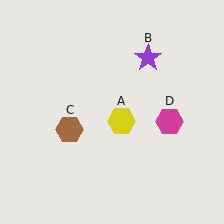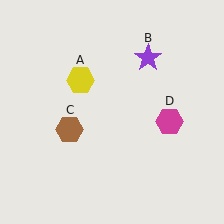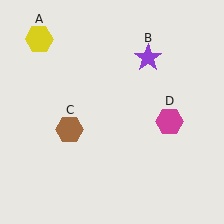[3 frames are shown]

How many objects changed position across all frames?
1 object changed position: yellow hexagon (object A).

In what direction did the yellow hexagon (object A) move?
The yellow hexagon (object A) moved up and to the left.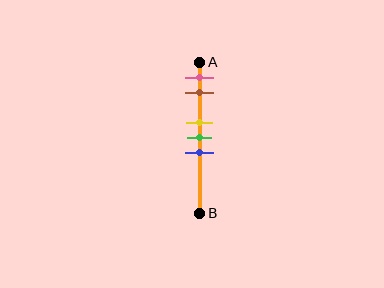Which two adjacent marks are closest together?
The yellow and green marks are the closest adjacent pair.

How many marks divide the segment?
There are 5 marks dividing the segment.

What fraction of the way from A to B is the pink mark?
The pink mark is approximately 10% (0.1) of the way from A to B.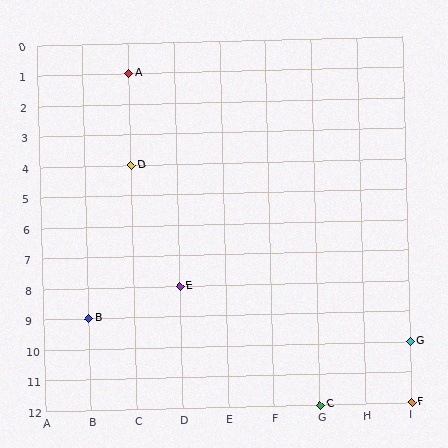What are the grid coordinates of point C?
Point C is at grid coordinates (G, 12).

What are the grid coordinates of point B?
Point B is at grid coordinates (B, 9).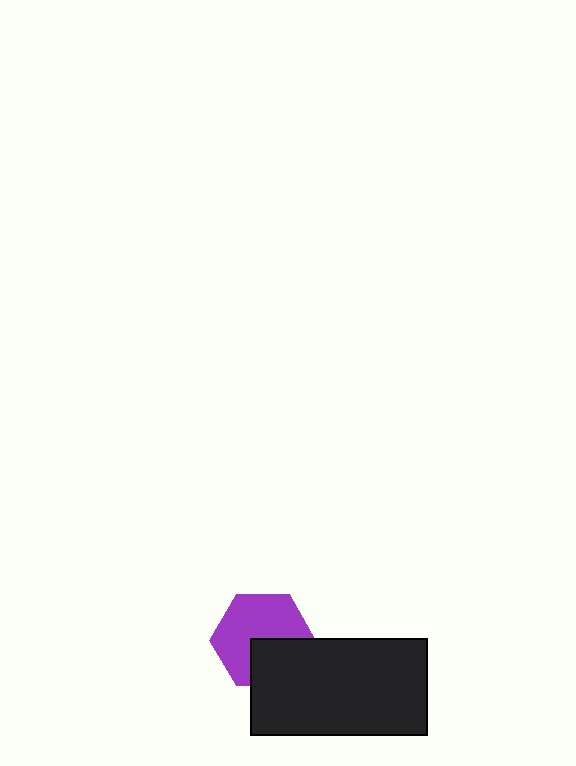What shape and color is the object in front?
The object in front is a black rectangle.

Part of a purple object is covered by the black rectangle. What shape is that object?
It is a hexagon.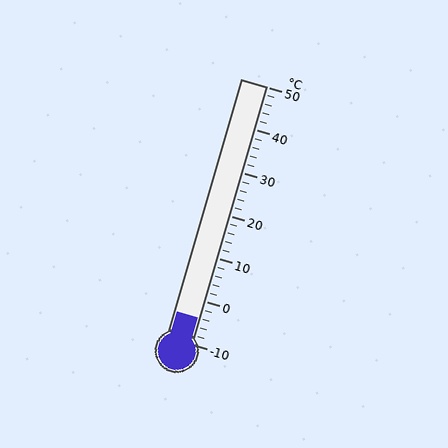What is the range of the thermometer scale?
The thermometer scale ranges from -10°C to 50°C.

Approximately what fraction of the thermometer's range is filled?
The thermometer is filled to approximately 10% of its range.